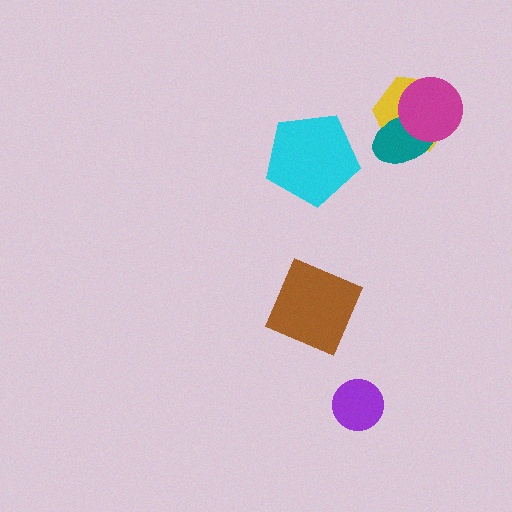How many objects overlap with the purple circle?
0 objects overlap with the purple circle.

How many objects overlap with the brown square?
0 objects overlap with the brown square.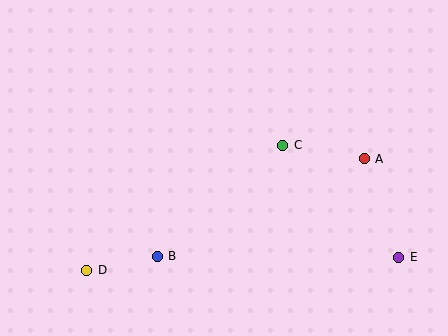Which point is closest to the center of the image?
Point C at (283, 145) is closest to the center.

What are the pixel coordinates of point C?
Point C is at (283, 145).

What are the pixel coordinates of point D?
Point D is at (87, 270).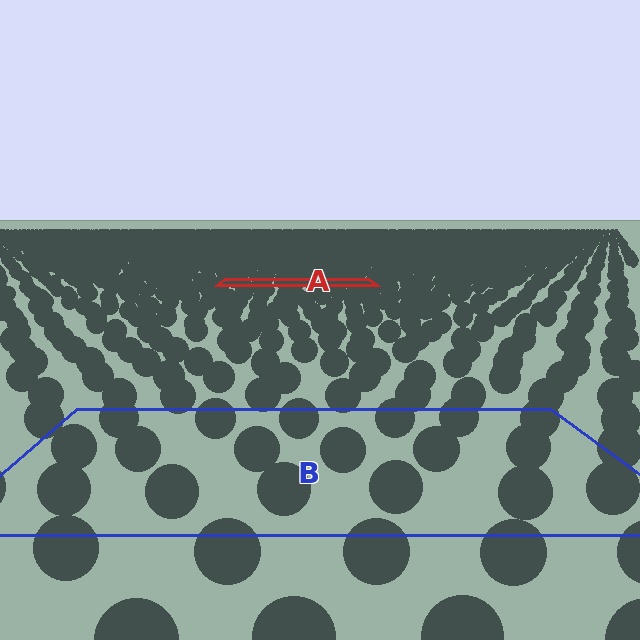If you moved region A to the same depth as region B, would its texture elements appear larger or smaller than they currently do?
They would appear larger. At a closer depth, the same texture elements are projected at a bigger on-screen size.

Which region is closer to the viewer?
Region B is closer. The texture elements there are larger and more spread out.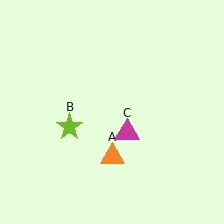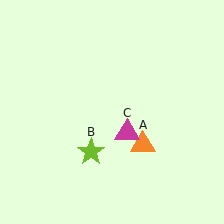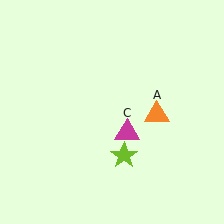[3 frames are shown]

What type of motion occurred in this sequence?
The orange triangle (object A), lime star (object B) rotated counterclockwise around the center of the scene.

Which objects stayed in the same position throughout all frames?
Magenta triangle (object C) remained stationary.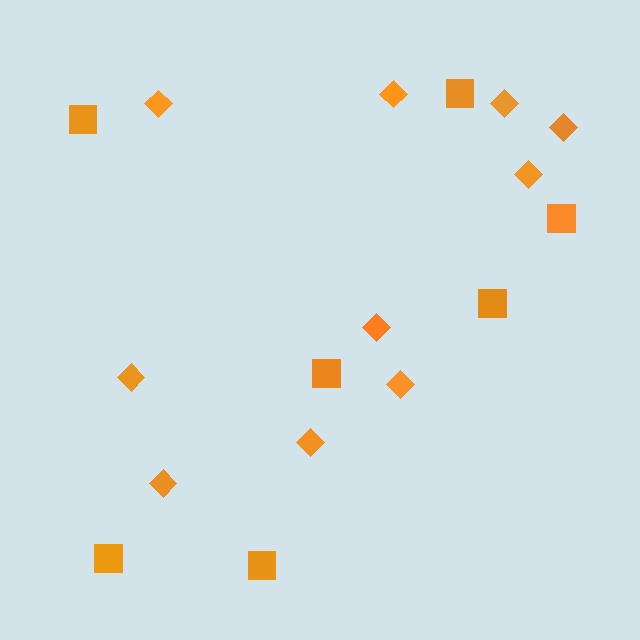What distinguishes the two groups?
There are 2 groups: one group of squares (7) and one group of diamonds (10).